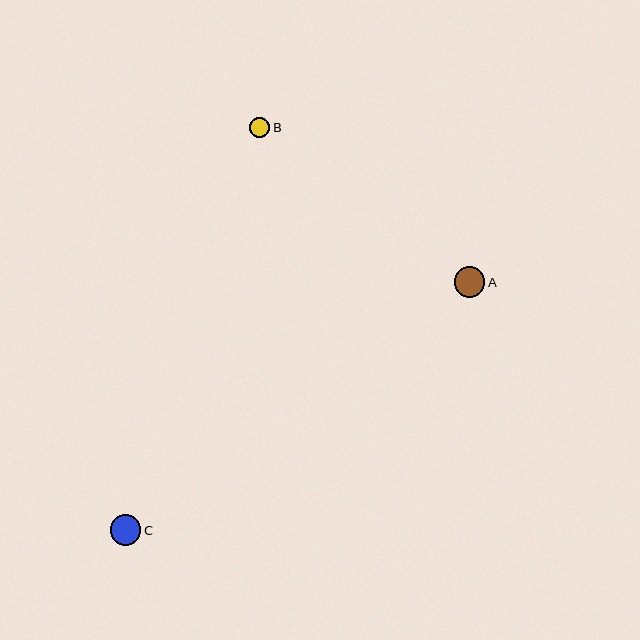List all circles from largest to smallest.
From largest to smallest: A, C, B.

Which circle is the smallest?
Circle B is the smallest with a size of approximately 20 pixels.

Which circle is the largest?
Circle A is the largest with a size of approximately 31 pixels.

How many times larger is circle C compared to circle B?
Circle C is approximately 1.5 times the size of circle B.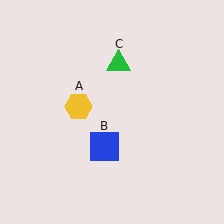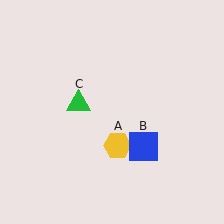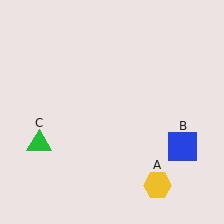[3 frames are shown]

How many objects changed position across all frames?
3 objects changed position: yellow hexagon (object A), blue square (object B), green triangle (object C).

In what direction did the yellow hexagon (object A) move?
The yellow hexagon (object A) moved down and to the right.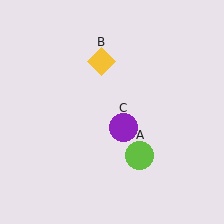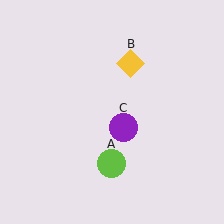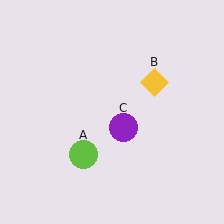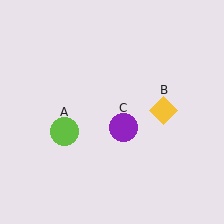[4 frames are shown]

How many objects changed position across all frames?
2 objects changed position: lime circle (object A), yellow diamond (object B).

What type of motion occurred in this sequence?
The lime circle (object A), yellow diamond (object B) rotated clockwise around the center of the scene.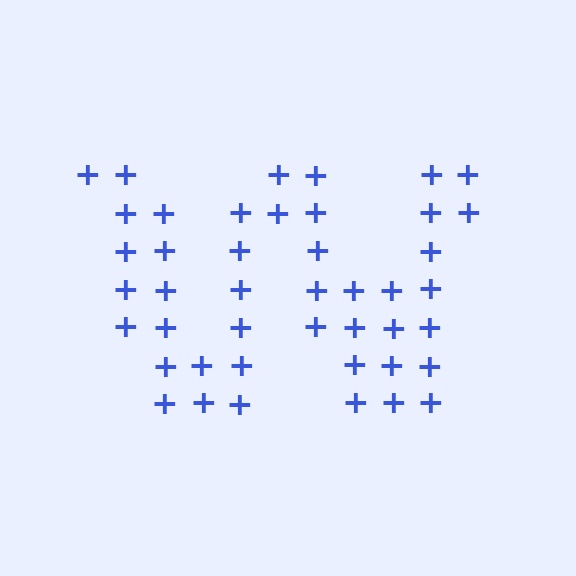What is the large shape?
The large shape is the letter W.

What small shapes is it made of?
It is made of small plus signs.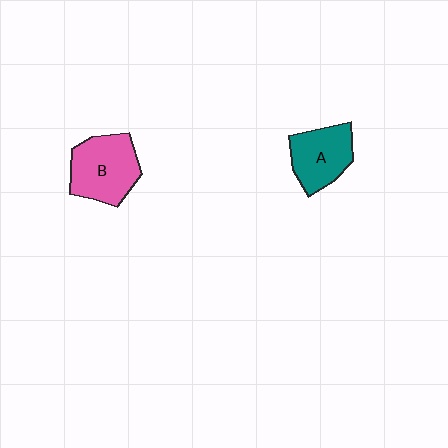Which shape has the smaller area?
Shape A (teal).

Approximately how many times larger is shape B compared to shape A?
Approximately 1.2 times.